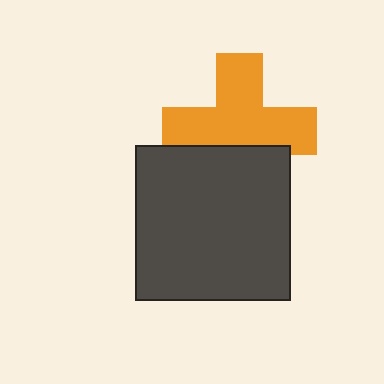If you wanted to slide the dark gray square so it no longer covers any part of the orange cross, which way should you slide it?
Slide it down — that is the most direct way to separate the two shapes.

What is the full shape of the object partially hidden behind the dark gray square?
The partially hidden object is an orange cross.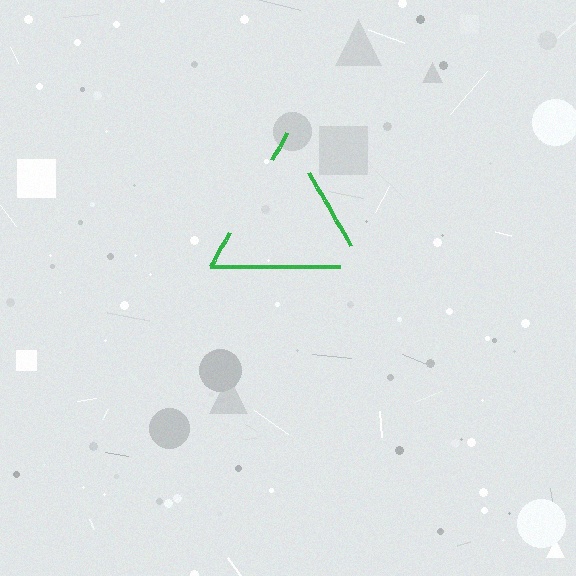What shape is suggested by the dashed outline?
The dashed outline suggests a triangle.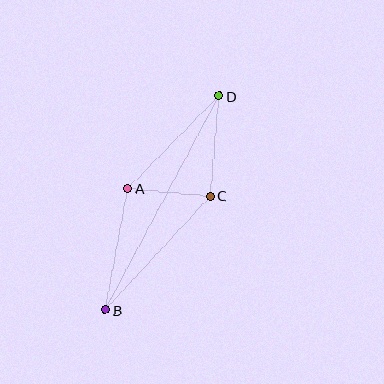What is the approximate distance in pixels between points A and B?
The distance between A and B is approximately 124 pixels.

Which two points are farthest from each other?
Points B and D are farthest from each other.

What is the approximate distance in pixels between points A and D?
The distance between A and D is approximately 130 pixels.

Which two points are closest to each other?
Points A and C are closest to each other.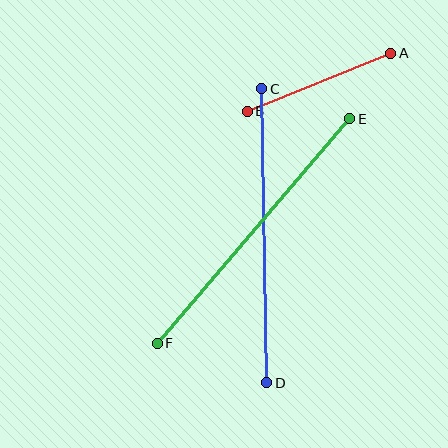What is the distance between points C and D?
The distance is approximately 294 pixels.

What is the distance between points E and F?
The distance is approximately 296 pixels.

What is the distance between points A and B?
The distance is approximately 155 pixels.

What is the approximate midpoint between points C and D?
The midpoint is at approximately (264, 236) pixels.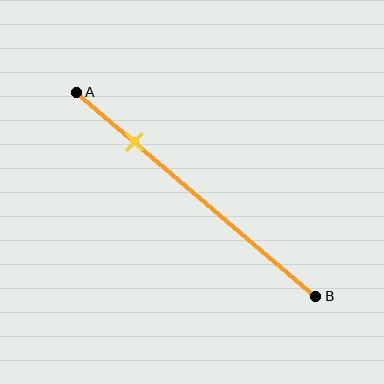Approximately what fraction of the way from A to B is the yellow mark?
The yellow mark is approximately 25% of the way from A to B.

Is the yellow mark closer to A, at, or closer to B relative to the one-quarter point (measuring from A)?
The yellow mark is approximately at the one-quarter point of segment AB.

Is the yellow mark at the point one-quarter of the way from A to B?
Yes, the mark is approximately at the one-quarter point.